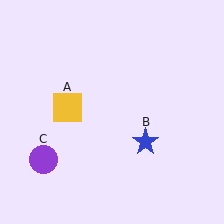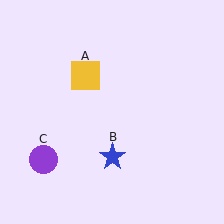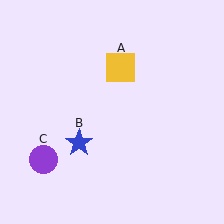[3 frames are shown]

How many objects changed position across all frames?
2 objects changed position: yellow square (object A), blue star (object B).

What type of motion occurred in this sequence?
The yellow square (object A), blue star (object B) rotated clockwise around the center of the scene.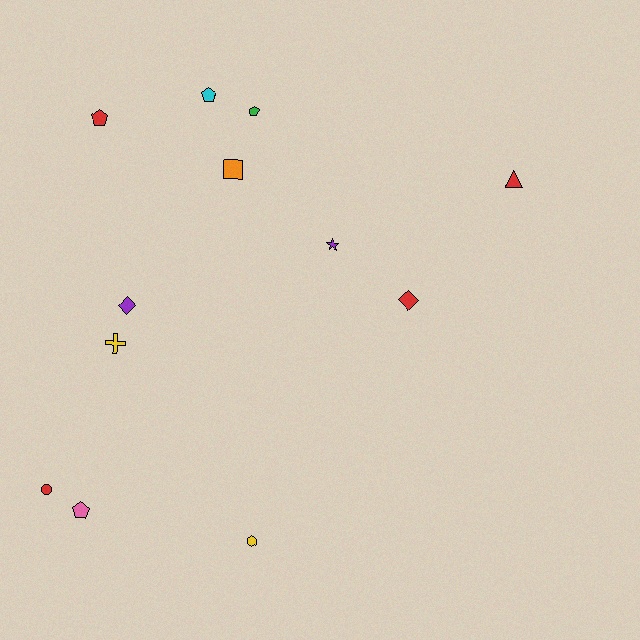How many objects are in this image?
There are 12 objects.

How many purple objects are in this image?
There are 2 purple objects.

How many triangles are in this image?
There is 1 triangle.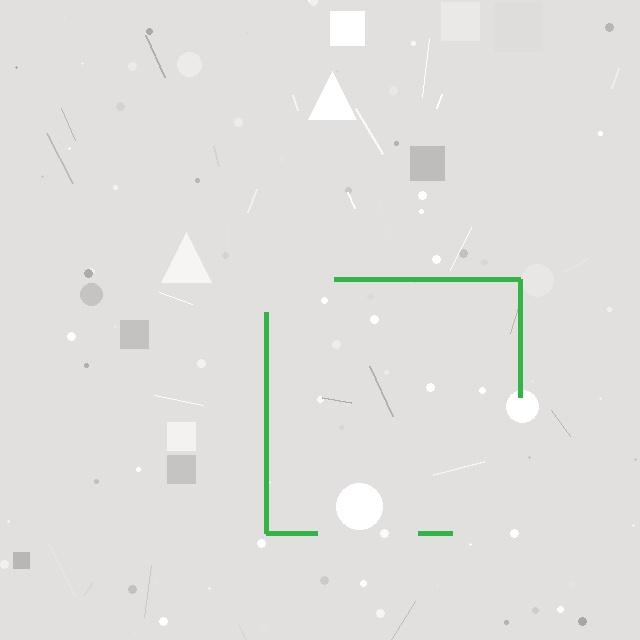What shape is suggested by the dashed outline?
The dashed outline suggests a square.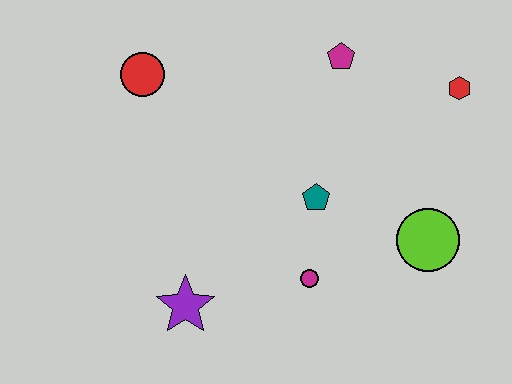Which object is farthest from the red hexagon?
The purple star is farthest from the red hexagon.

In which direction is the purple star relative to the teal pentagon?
The purple star is to the left of the teal pentagon.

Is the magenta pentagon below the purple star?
No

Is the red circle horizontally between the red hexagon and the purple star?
No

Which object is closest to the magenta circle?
The teal pentagon is closest to the magenta circle.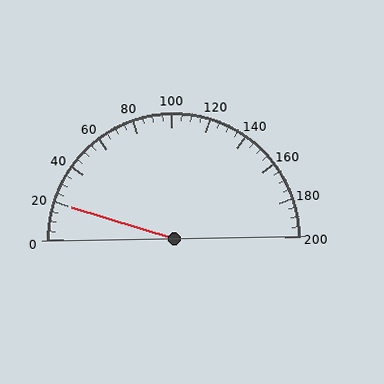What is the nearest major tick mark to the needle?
The nearest major tick mark is 20.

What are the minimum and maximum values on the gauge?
The gauge ranges from 0 to 200.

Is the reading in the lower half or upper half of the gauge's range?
The reading is in the lower half of the range (0 to 200).